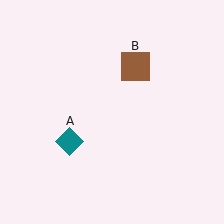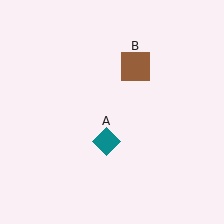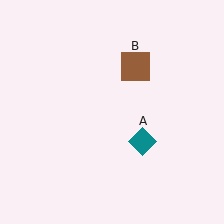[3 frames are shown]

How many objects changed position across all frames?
1 object changed position: teal diamond (object A).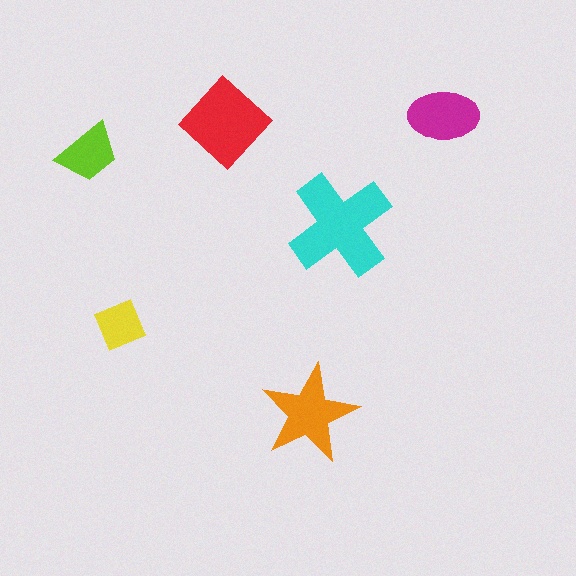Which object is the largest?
The cyan cross.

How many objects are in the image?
There are 6 objects in the image.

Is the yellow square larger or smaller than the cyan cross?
Smaller.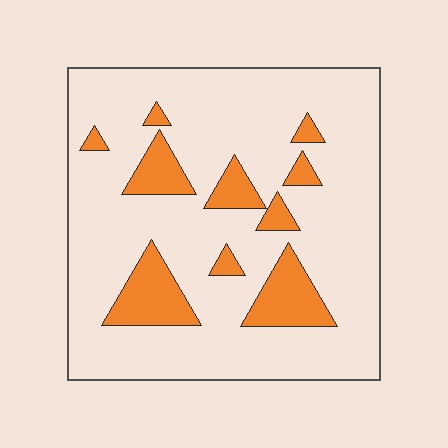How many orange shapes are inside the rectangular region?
10.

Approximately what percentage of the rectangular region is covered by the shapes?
Approximately 15%.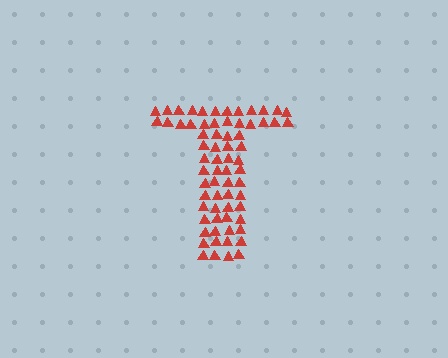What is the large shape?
The large shape is the letter T.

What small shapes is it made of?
It is made of small triangles.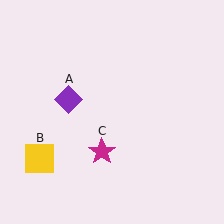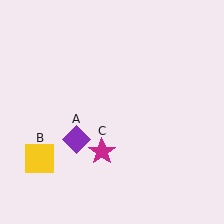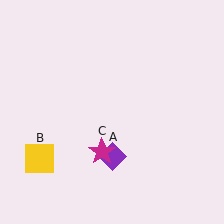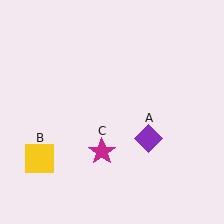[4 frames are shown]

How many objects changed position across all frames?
1 object changed position: purple diamond (object A).